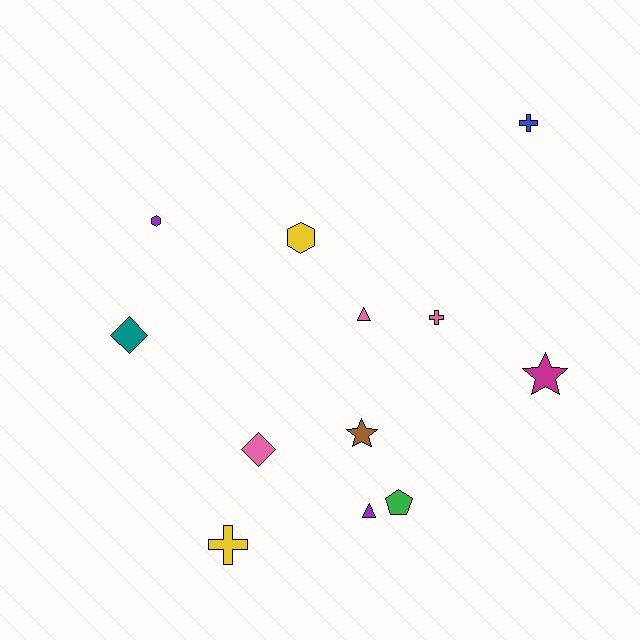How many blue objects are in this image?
There is 1 blue object.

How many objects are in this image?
There are 12 objects.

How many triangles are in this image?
There are 2 triangles.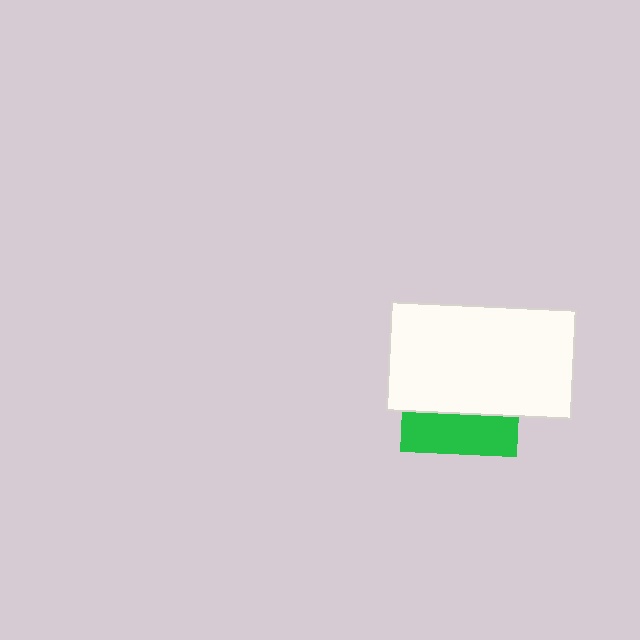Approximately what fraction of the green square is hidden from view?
Roughly 66% of the green square is hidden behind the white rectangle.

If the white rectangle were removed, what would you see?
You would see the complete green square.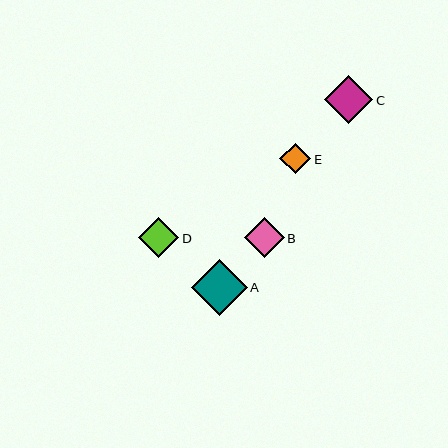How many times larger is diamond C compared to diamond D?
Diamond C is approximately 1.2 times the size of diamond D.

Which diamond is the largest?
Diamond A is the largest with a size of approximately 56 pixels.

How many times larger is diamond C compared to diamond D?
Diamond C is approximately 1.2 times the size of diamond D.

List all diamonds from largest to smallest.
From largest to smallest: A, C, D, B, E.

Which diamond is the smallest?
Diamond E is the smallest with a size of approximately 31 pixels.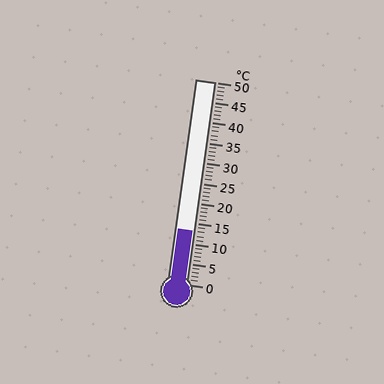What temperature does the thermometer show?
The thermometer shows approximately 13°C.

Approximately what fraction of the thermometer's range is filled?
The thermometer is filled to approximately 25% of its range.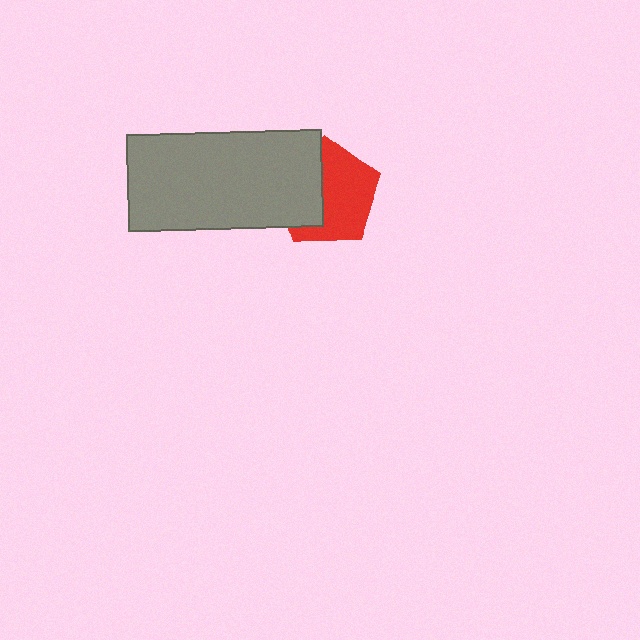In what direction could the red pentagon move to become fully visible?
The red pentagon could move right. That would shift it out from behind the gray rectangle entirely.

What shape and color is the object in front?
The object in front is a gray rectangle.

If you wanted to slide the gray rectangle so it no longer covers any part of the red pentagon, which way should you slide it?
Slide it left — that is the most direct way to separate the two shapes.